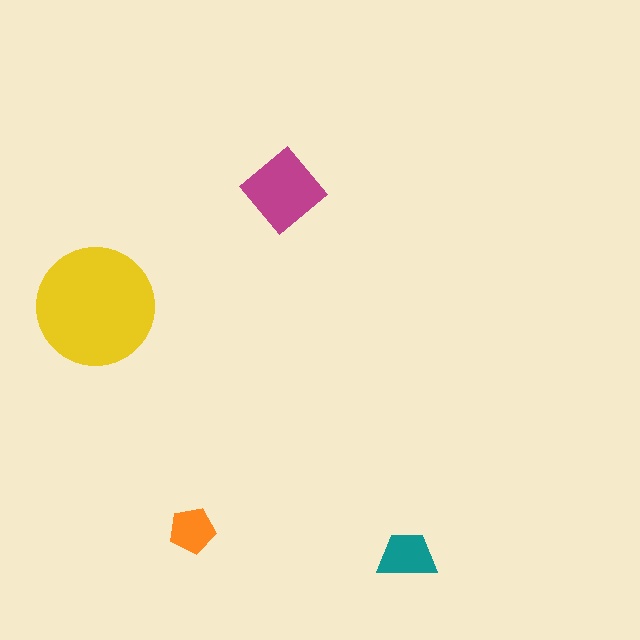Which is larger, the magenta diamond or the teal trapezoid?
The magenta diamond.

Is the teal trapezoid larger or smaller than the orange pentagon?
Larger.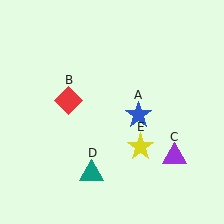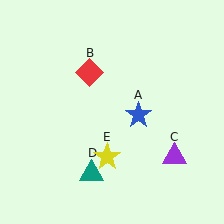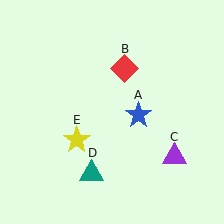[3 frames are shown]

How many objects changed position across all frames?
2 objects changed position: red diamond (object B), yellow star (object E).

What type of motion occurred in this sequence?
The red diamond (object B), yellow star (object E) rotated clockwise around the center of the scene.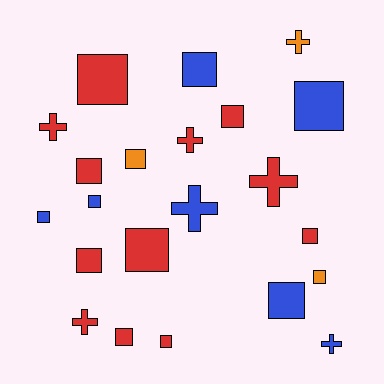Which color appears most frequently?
Red, with 12 objects.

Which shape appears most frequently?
Square, with 15 objects.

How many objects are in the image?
There are 22 objects.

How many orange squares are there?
There are 2 orange squares.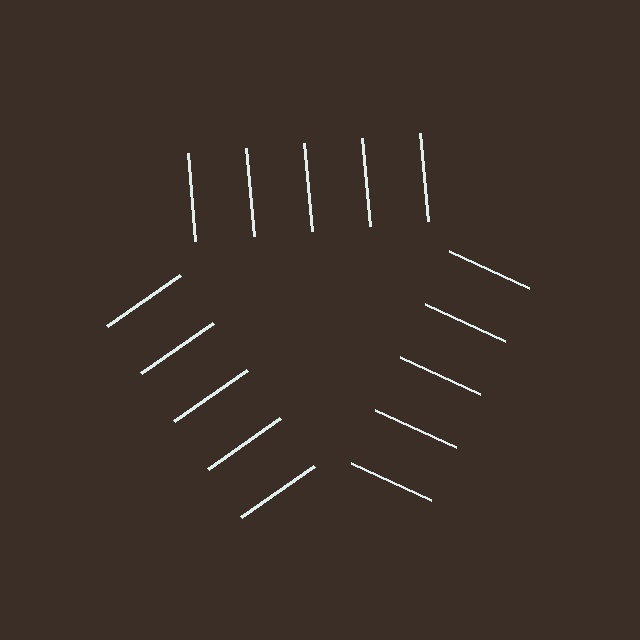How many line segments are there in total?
15 — 5 along each of the 3 edges.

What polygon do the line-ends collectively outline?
An illusory triangle — the line segments terminate on its edges but no continuous stroke is drawn.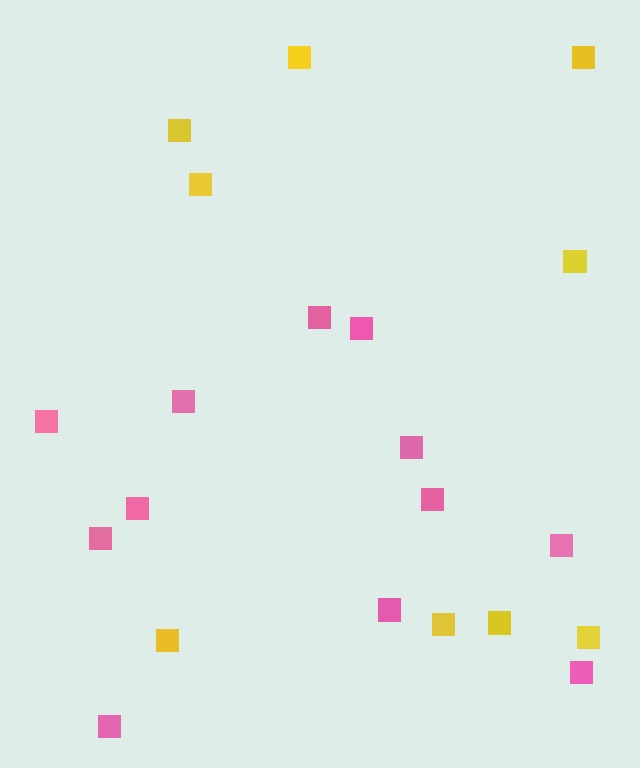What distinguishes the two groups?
There are 2 groups: one group of pink squares (12) and one group of yellow squares (9).